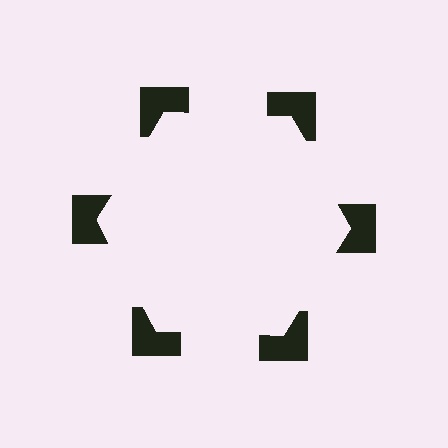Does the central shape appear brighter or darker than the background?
It typically appears slightly brighter than the background, even though no actual brightness change is drawn.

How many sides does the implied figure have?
6 sides.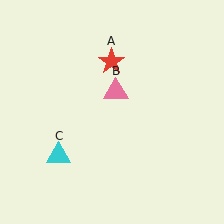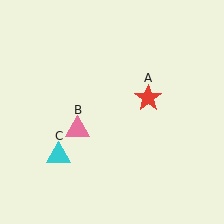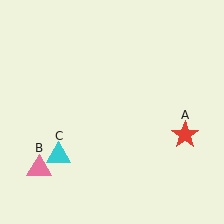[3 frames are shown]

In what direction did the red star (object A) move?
The red star (object A) moved down and to the right.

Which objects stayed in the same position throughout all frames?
Cyan triangle (object C) remained stationary.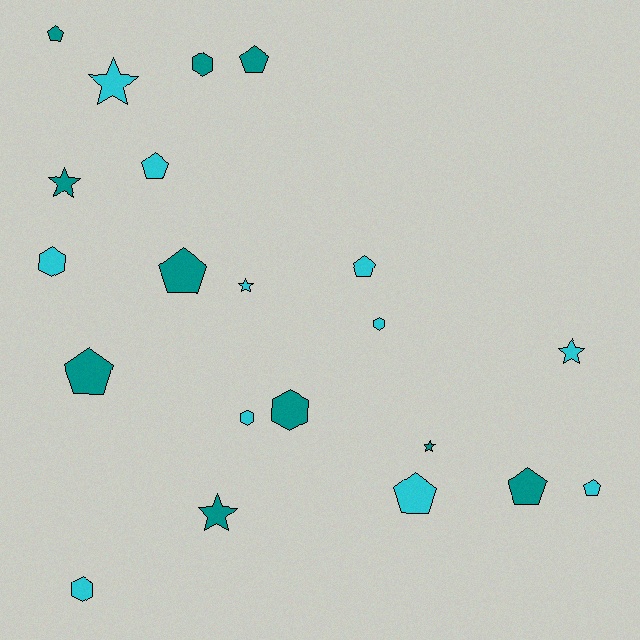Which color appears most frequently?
Cyan, with 11 objects.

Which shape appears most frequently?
Pentagon, with 9 objects.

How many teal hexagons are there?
There are 2 teal hexagons.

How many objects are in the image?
There are 21 objects.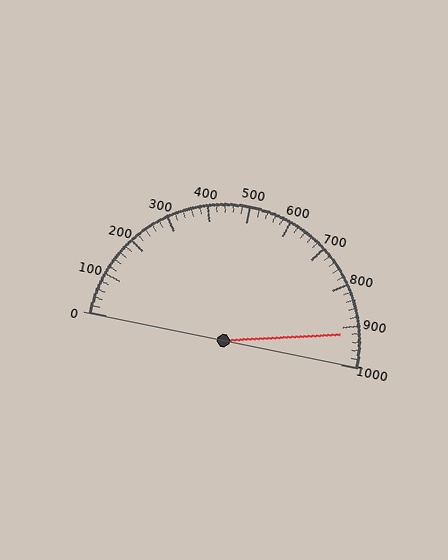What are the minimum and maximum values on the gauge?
The gauge ranges from 0 to 1000.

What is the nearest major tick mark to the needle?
The nearest major tick mark is 900.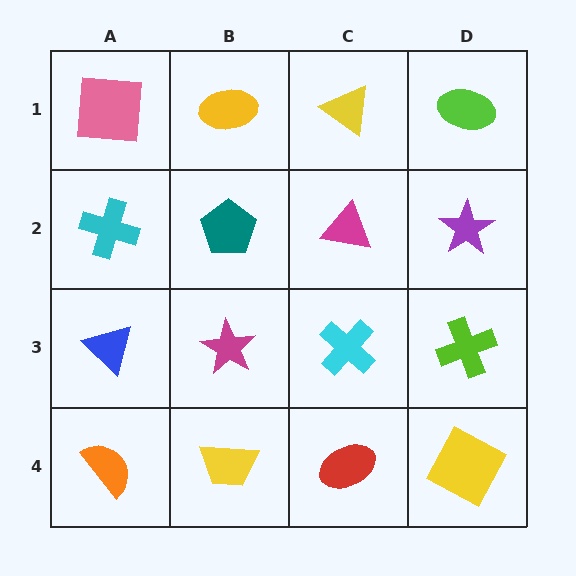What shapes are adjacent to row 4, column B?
A magenta star (row 3, column B), an orange semicircle (row 4, column A), a red ellipse (row 4, column C).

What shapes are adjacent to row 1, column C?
A magenta triangle (row 2, column C), a yellow ellipse (row 1, column B), a lime ellipse (row 1, column D).